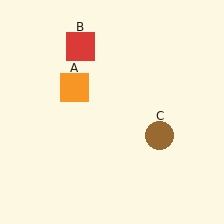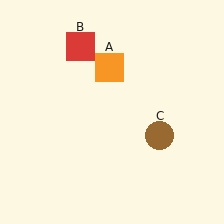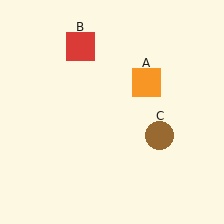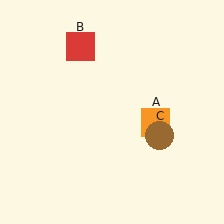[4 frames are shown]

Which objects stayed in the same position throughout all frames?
Red square (object B) and brown circle (object C) remained stationary.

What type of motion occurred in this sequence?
The orange square (object A) rotated clockwise around the center of the scene.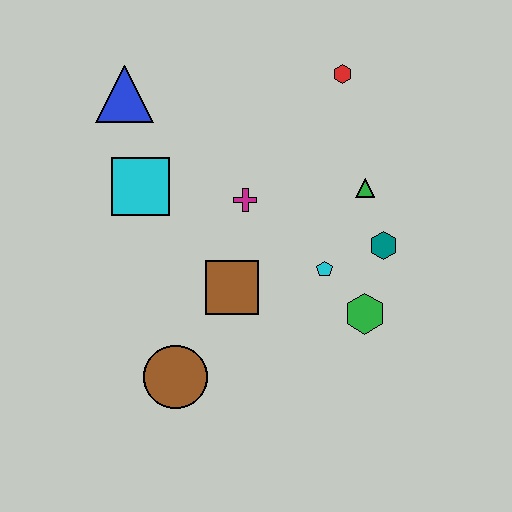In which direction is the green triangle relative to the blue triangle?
The green triangle is to the right of the blue triangle.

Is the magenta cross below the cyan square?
Yes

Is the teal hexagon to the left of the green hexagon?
No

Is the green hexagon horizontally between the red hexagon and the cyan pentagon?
No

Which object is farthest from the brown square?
The red hexagon is farthest from the brown square.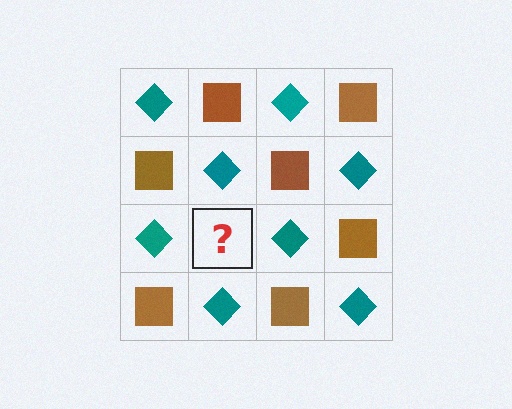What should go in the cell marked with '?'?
The missing cell should contain a brown square.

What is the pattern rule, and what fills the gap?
The rule is that it alternates teal diamond and brown square in a checkerboard pattern. The gap should be filled with a brown square.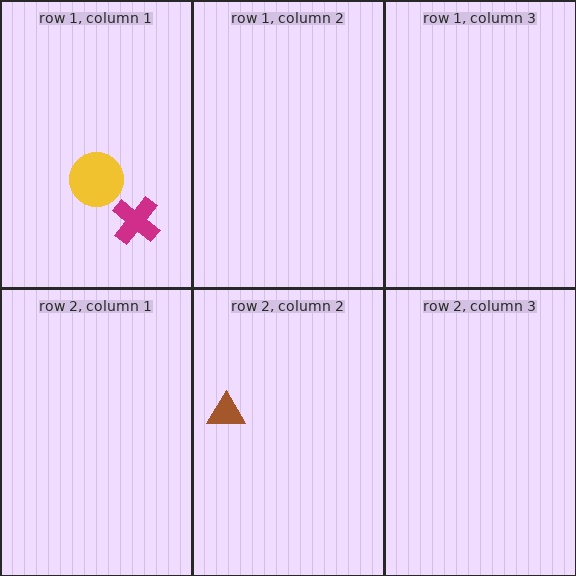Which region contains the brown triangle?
The row 2, column 2 region.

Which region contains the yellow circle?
The row 1, column 1 region.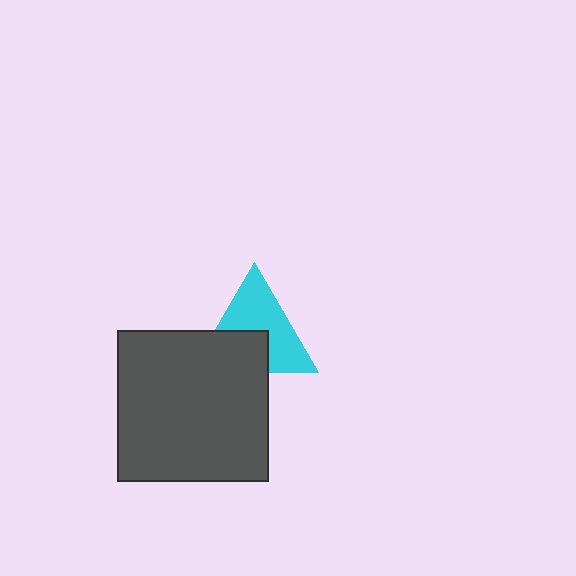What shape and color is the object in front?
The object in front is a dark gray square.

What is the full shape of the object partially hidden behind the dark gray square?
The partially hidden object is a cyan triangle.